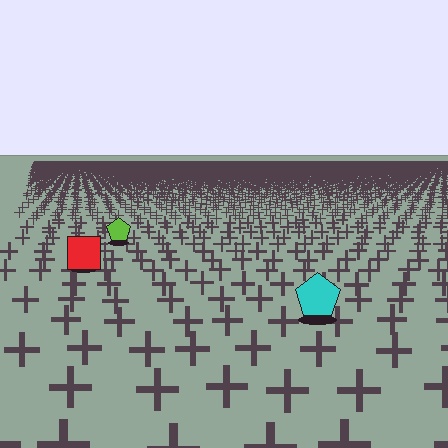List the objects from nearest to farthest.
From nearest to farthest: the cyan pentagon, the red square, the lime pentagon.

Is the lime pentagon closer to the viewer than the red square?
No. The red square is closer — you can tell from the texture gradient: the ground texture is coarser near it.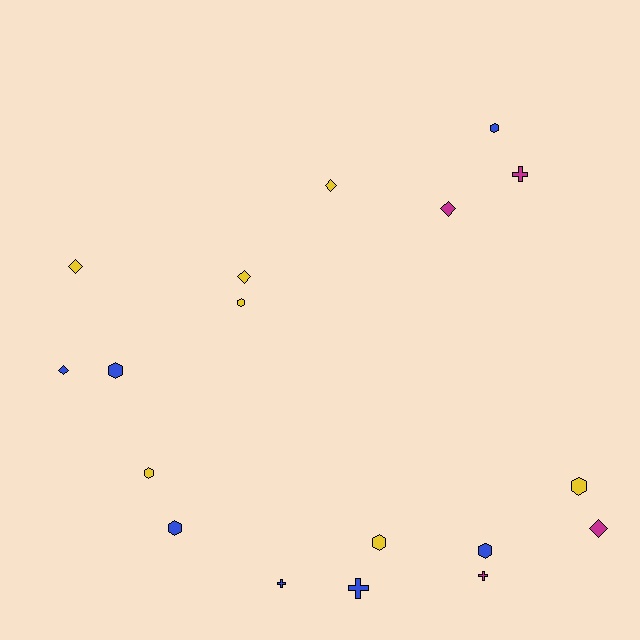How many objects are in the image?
There are 18 objects.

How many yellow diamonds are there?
There are 3 yellow diamonds.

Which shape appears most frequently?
Hexagon, with 8 objects.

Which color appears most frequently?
Blue, with 7 objects.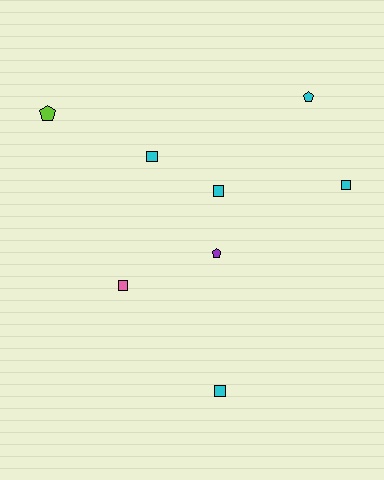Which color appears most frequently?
Cyan, with 5 objects.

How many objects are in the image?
There are 8 objects.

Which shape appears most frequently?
Square, with 5 objects.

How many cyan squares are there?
There are 4 cyan squares.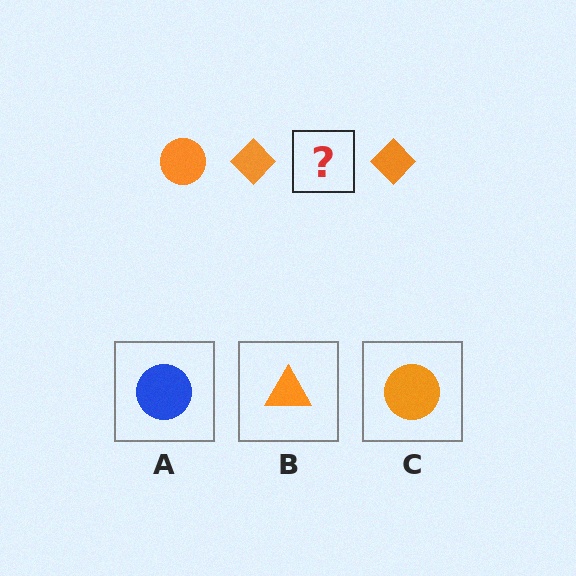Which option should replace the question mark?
Option C.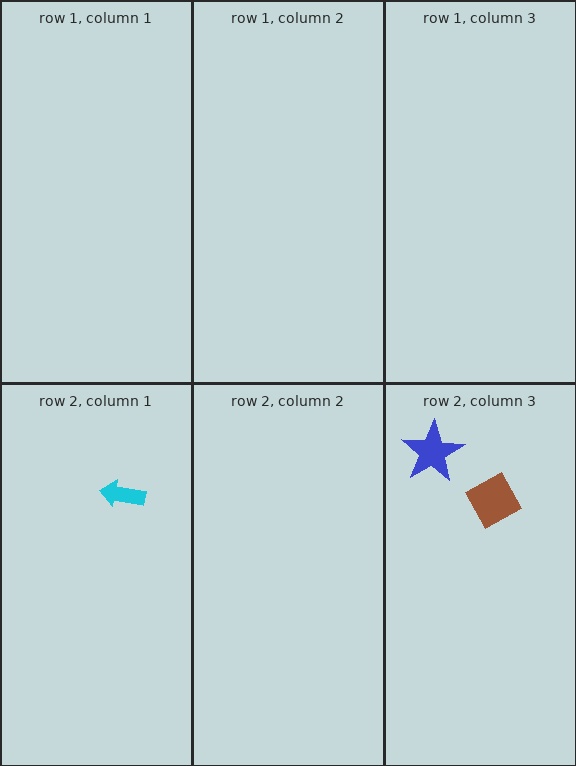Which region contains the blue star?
The row 2, column 3 region.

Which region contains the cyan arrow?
The row 2, column 1 region.